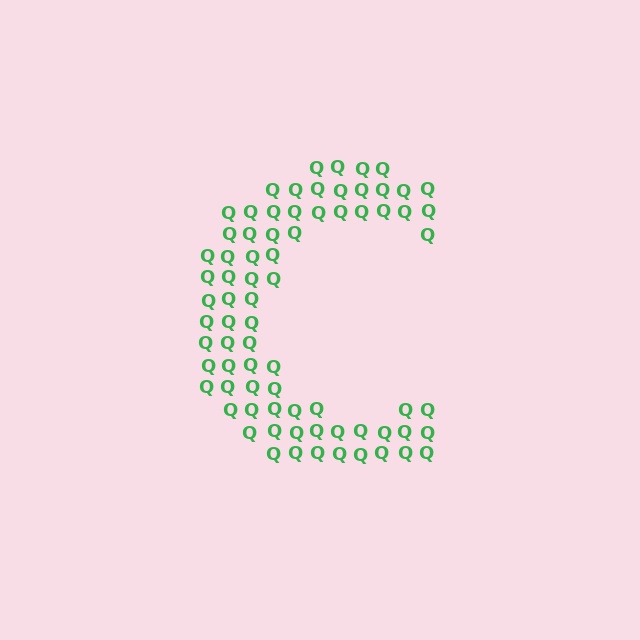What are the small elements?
The small elements are letter Q's.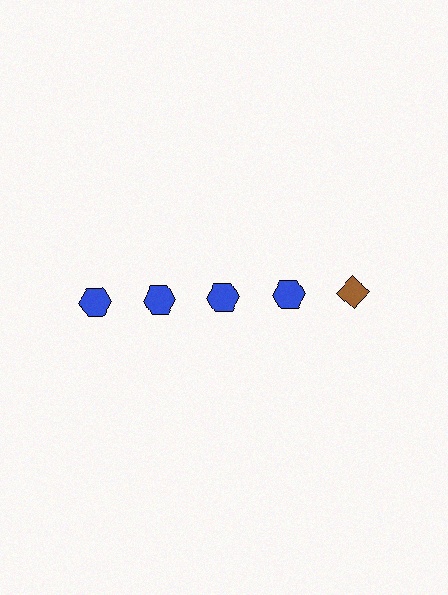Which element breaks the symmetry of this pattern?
The brown diamond in the top row, rightmost column breaks the symmetry. All other shapes are blue hexagons.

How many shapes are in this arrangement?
There are 5 shapes arranged in a grid pattern.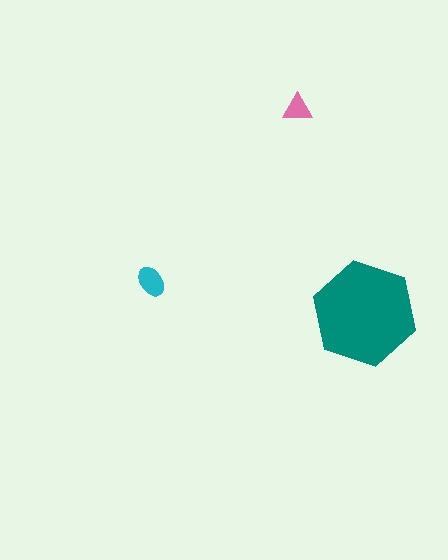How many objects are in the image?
There are 3 objects in the image.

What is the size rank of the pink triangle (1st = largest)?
3rd.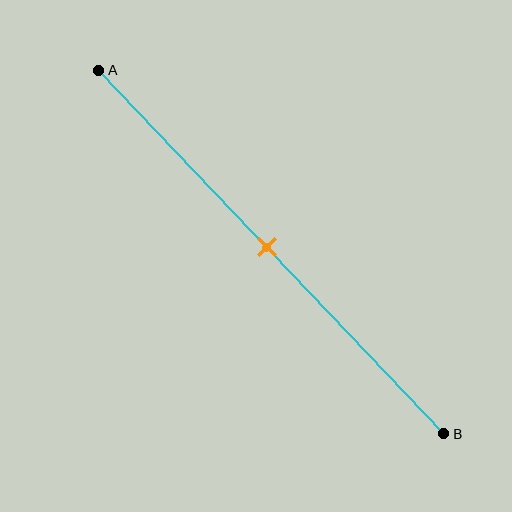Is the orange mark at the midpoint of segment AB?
Yes, the mark is approximately at the midpoint.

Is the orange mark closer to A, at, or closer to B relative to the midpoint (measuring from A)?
The orange mark is approximately at the midpoint of segment AB.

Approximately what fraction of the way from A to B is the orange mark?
The orange mark is approximately 50% of the way from A to B.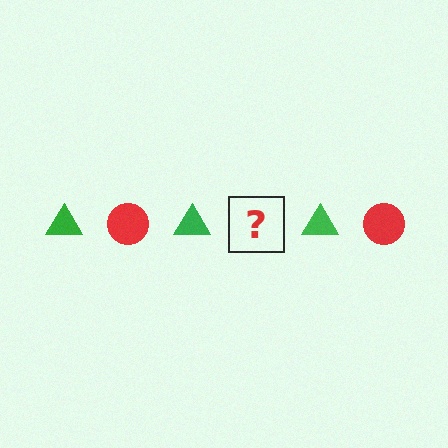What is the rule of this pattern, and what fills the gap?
The rule is that the pattern alternates between green triangle and red circle. The gap should be filled with a red circle.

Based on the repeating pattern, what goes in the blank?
The blank should be a red circle.